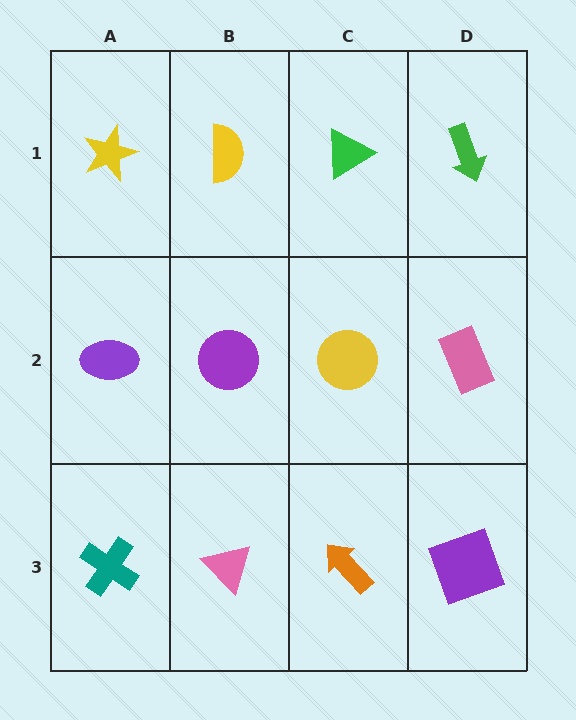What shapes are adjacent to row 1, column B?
A purple circle (row 2, column B), a yellow star (row 1, column A), a green triangle (row 1, column C).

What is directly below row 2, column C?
An orange arrow.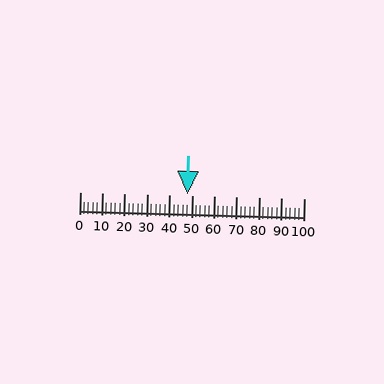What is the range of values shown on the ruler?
The ruler shows values from 0 to 100.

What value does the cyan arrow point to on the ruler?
The cyan arrow points to approximately 48.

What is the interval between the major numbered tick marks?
The major tick marks are spaced 10 units apart.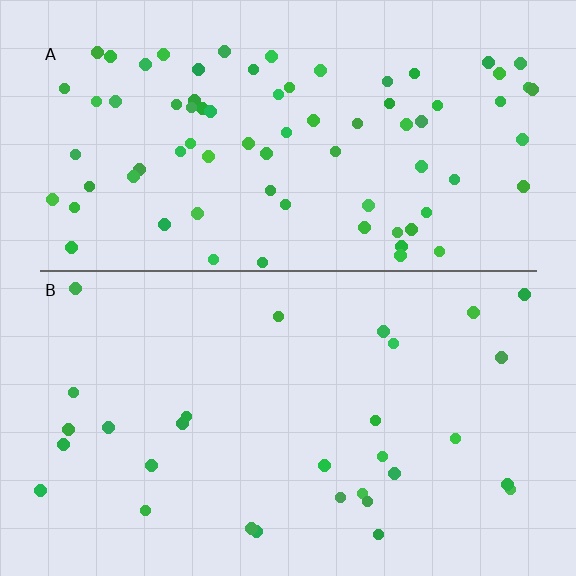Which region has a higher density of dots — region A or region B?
A (the top).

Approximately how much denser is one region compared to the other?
Approximately 2.6× — region A over region B.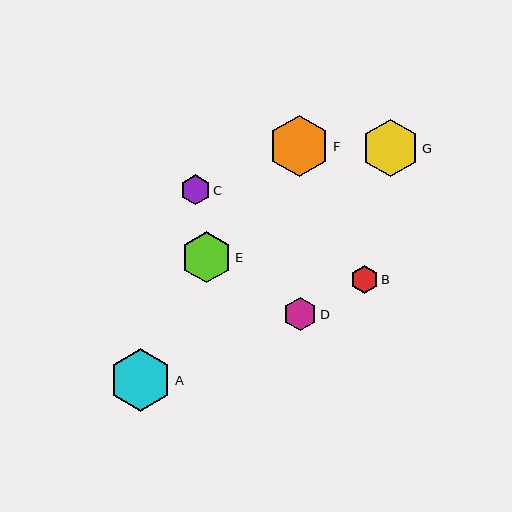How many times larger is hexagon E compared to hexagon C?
Hexagon E is approximately 1.7 times the size of hexagon C.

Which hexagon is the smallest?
Hexagon B is the smallest with a size of approximately 28 pixels.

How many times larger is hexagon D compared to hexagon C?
Hexagon D is approximately 1.1 times the size of hexagon C.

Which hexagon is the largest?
Hexagon A is the largest with a size of approximately 63 pixels.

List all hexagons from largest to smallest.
From largest to smallest: A, F, G, E, D, C, B.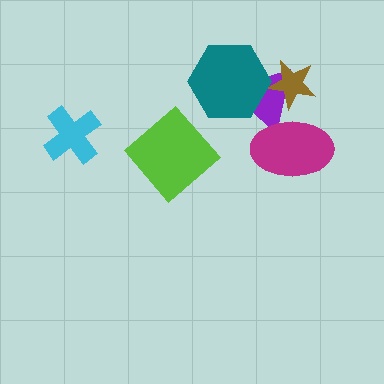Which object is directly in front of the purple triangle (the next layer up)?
The brown star is directly in front of the purple triangle.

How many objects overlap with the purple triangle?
3 objects overlap with the purple triangle.